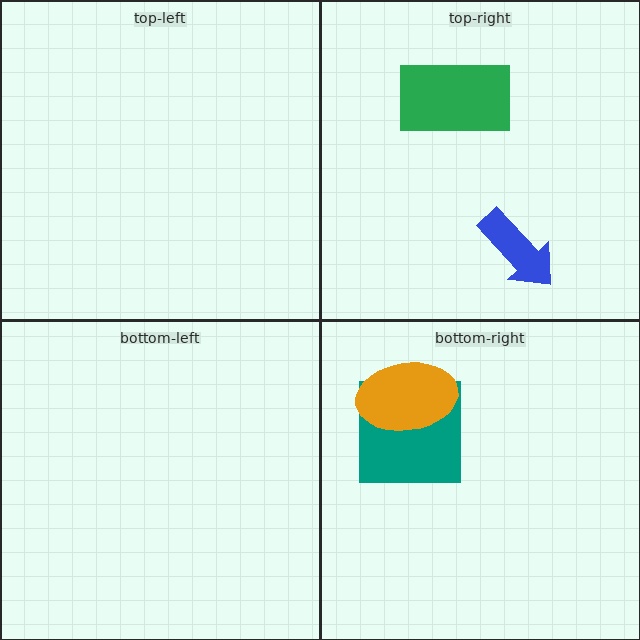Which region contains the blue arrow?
The top-right region.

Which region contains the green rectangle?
The top-right region.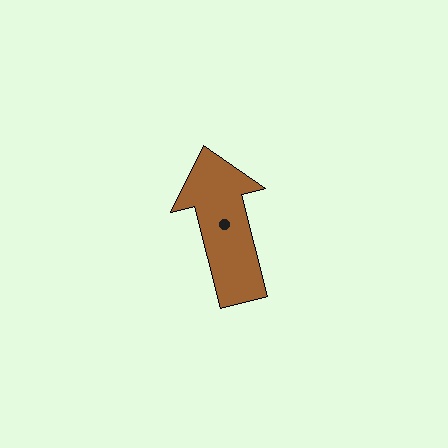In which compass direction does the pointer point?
North.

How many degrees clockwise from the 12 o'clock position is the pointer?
Approximately 346 degrees.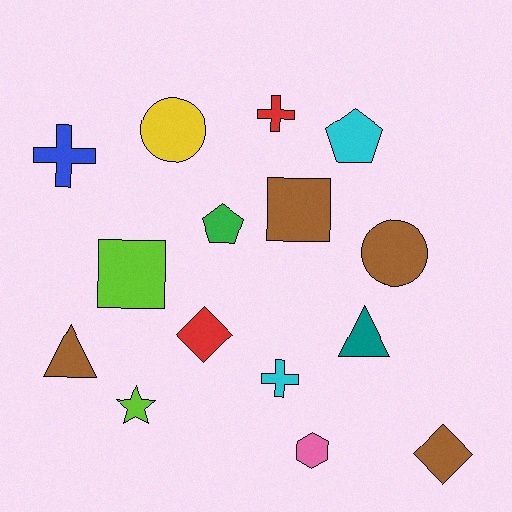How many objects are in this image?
There are 15 objects.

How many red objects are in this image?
There are 2 red objects.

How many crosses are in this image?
There are 3 crosses.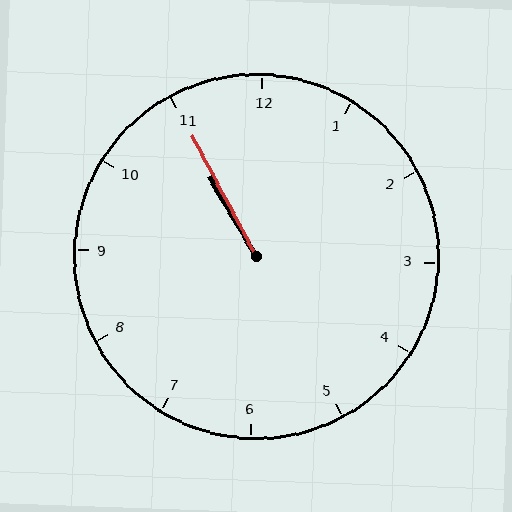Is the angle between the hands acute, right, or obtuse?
It is acute.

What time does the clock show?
10:55.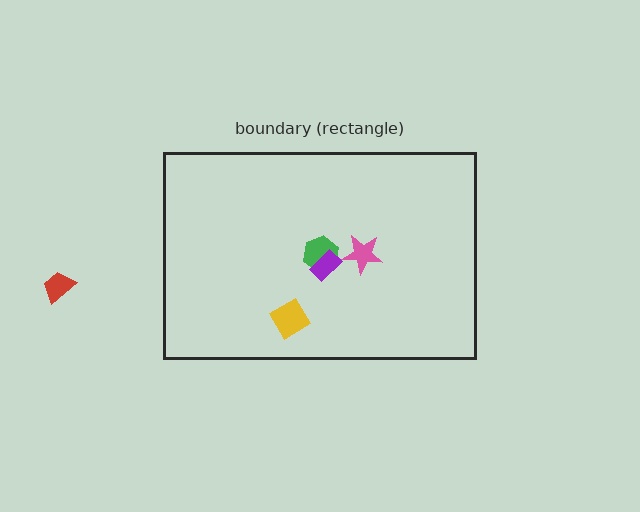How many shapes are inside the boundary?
4 inside, 1 outside.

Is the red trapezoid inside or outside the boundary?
Outside.